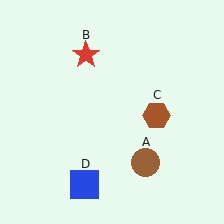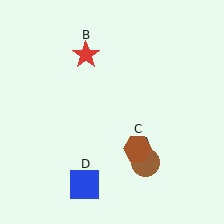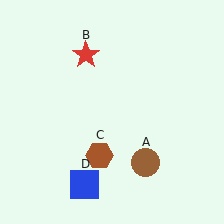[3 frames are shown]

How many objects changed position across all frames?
1 object changed position: brown hexagon (object C).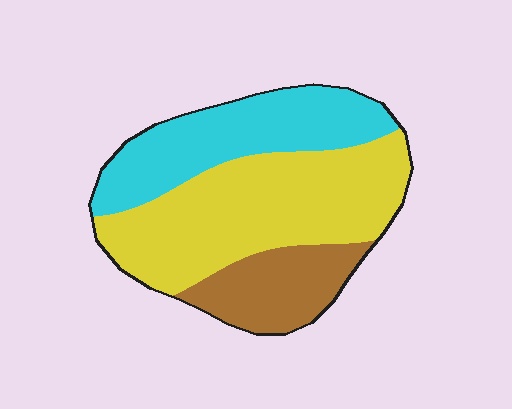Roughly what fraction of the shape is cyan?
Cyan covers around 30% of the shape.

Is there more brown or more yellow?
Yellow.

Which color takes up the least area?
Brown, at roughly 20%.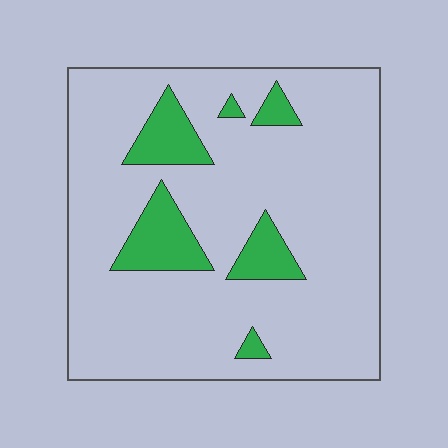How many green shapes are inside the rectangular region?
6.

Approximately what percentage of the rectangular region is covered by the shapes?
Approximately 15%.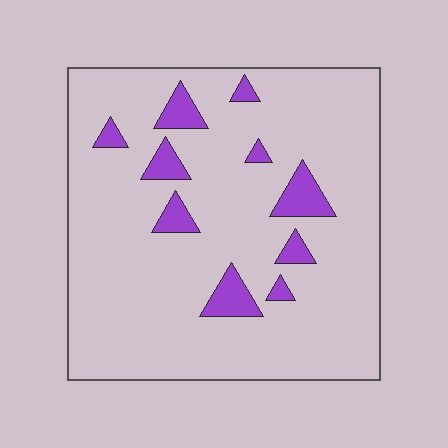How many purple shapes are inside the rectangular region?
10.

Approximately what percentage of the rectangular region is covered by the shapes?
Approximately 10%.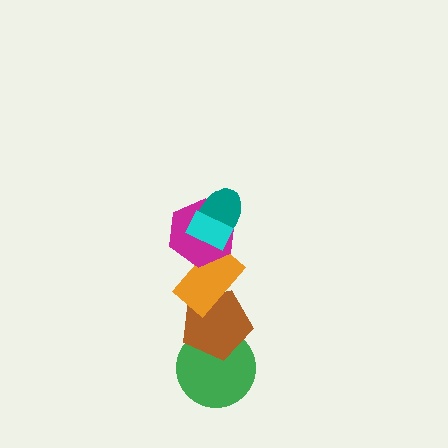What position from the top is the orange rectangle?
The orange rectangle is 4th from the top.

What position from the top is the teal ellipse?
The teal ellipse is 2nd from the top.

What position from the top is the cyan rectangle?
The cyan rectangle is 1st from the top.